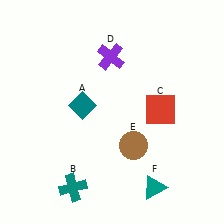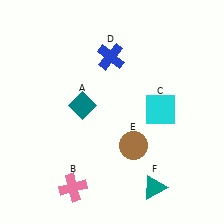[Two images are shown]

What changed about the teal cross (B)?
In Image 1, B is teal. In Image 2, it changed to pink.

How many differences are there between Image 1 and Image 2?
There are 3 differences between the two images.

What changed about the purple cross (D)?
In Image 1, D is purple. In Image 2, it changed to blue.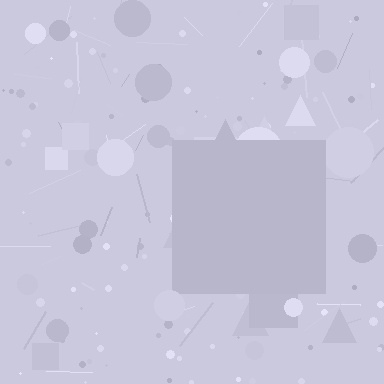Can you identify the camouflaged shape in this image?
The camouflaged shape is a square.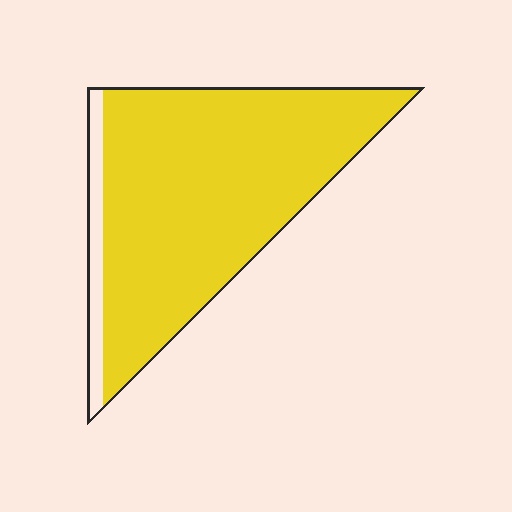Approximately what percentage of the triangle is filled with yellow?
Approximately 90%.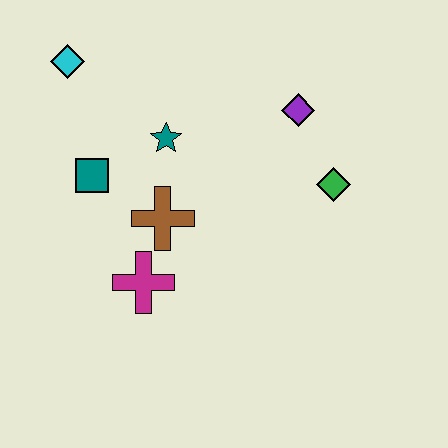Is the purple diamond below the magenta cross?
No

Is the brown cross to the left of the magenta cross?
No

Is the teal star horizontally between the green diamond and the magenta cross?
Yes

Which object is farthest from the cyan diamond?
The green diamond is farthest from the cyan diamond.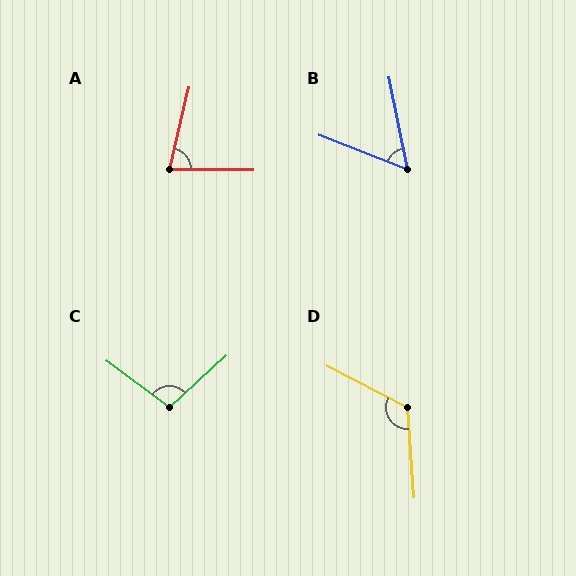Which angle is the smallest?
B, at approximately 58 degrees.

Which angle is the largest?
D, at approximately 121 degrees.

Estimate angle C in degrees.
Approximately 101 degrees.